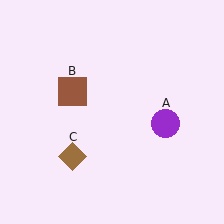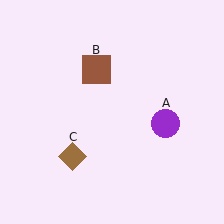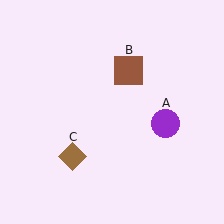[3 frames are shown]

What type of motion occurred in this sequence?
The brown square (object B) rotated clockwise around the center of the scene.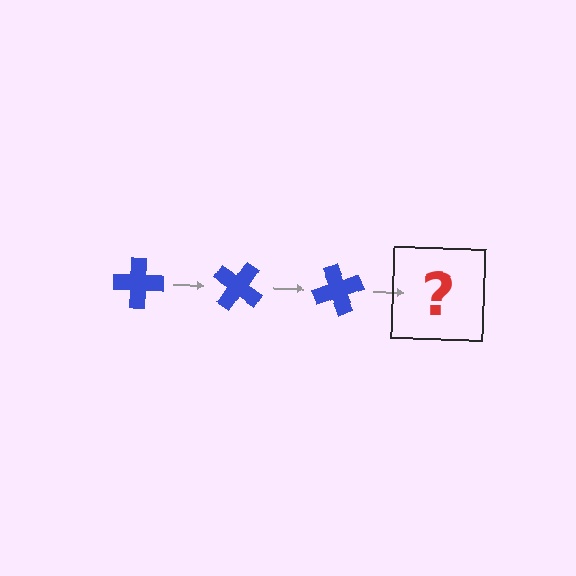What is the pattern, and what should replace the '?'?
The pattern is that the cross rotates 35 degrees each step. The '?' should be a blue cross rotated 105 degrees.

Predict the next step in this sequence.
The next step is a blue cross rotated 105 degrees.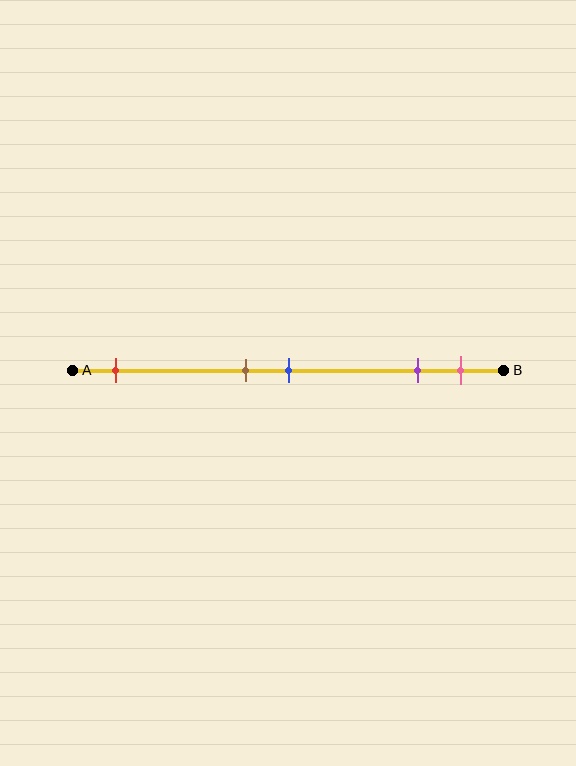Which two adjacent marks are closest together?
The brown and blue marks are the closest adjacent pair.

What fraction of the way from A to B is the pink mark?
The pink mark is approximately 90% (0.9) of the way from A to B.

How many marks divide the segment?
There are 5 marks dividing the segment.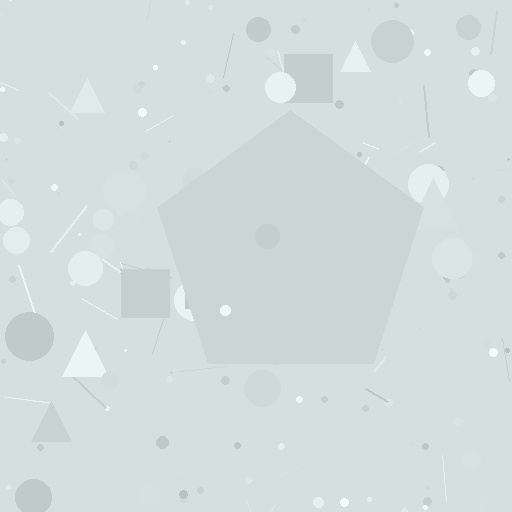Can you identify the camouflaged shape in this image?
The camouflaged shape is a pentagon.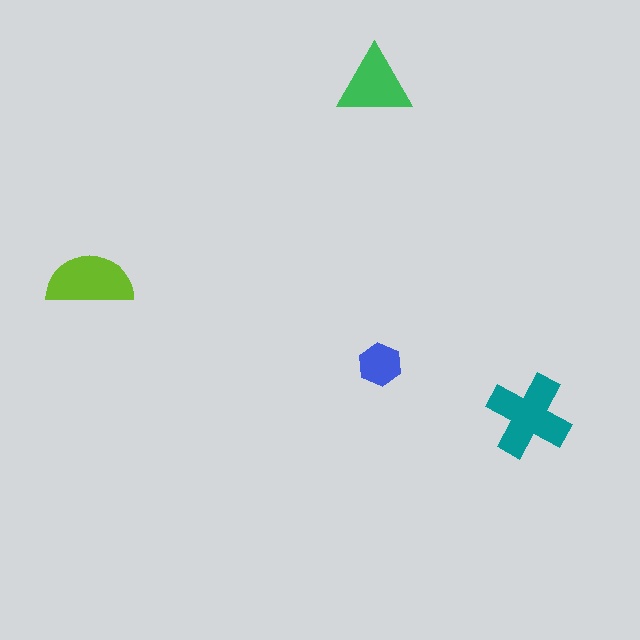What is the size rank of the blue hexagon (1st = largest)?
4th.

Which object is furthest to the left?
The lime semicircle is leftmost.